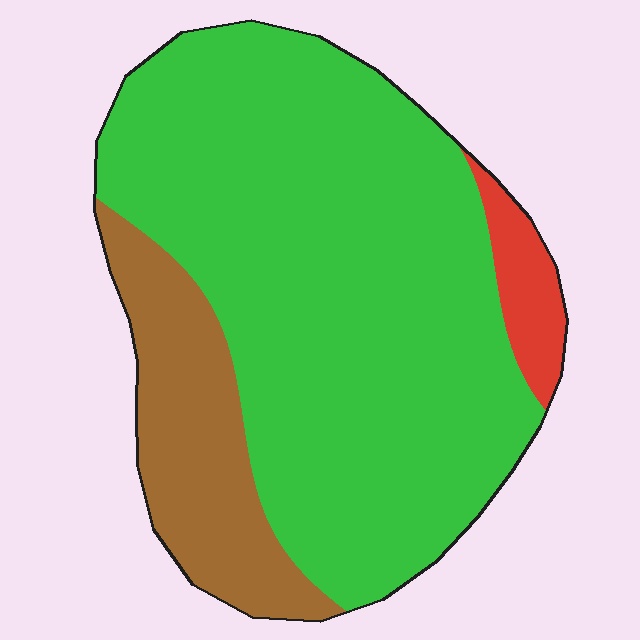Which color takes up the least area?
Red, at roughly 5%.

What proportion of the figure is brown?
Brown covers 19% of the figure.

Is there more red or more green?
Green.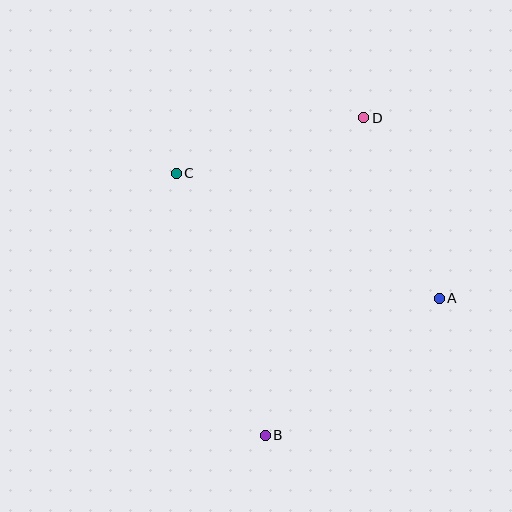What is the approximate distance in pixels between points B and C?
The distance between B and C is approximately 277 pixels.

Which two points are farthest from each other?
Points B and D are farthest from each other.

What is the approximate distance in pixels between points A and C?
The distance between A and C is approximately 291 pixels.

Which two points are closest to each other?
Points C and D are closest to each other.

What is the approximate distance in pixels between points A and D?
The distance between A and D is approximately 196 pixels.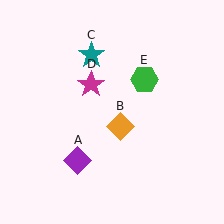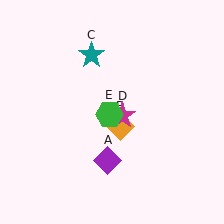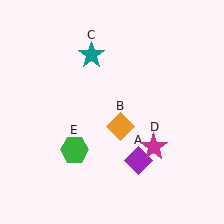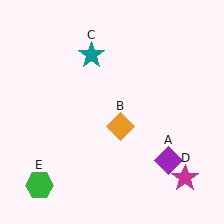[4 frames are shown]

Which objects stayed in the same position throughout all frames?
Orange diamond (object B) and teal star (object C) remained stationary.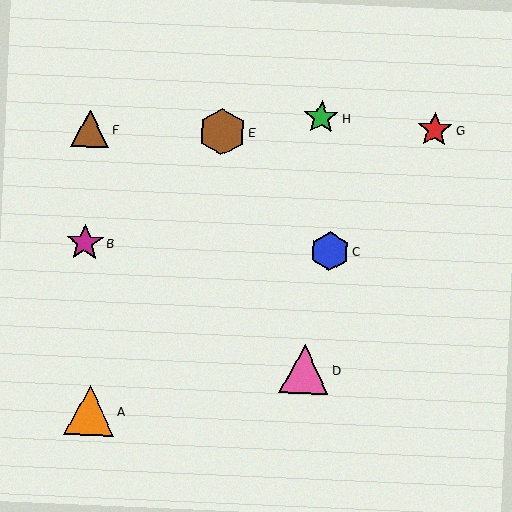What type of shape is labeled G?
Shape G is a red star.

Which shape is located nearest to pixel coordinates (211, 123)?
The brown hexagon (labeled E) at (222, 132) is nearest to that location.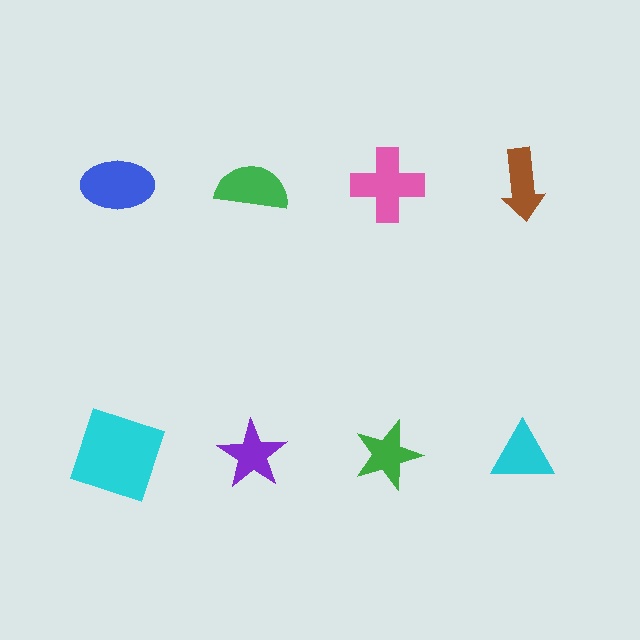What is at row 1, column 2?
A green semicircle.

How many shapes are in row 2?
4 shapes.